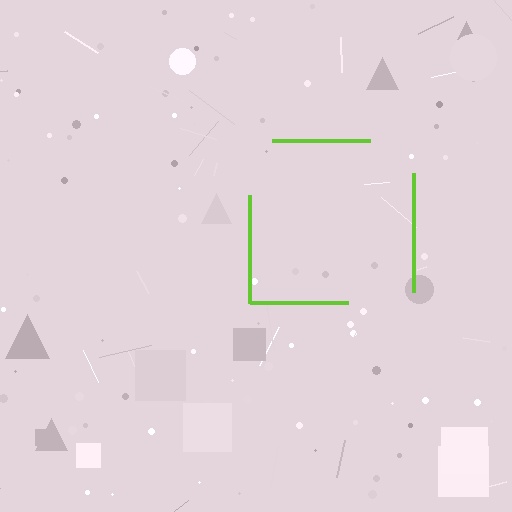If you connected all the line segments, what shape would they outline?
They would outline a square.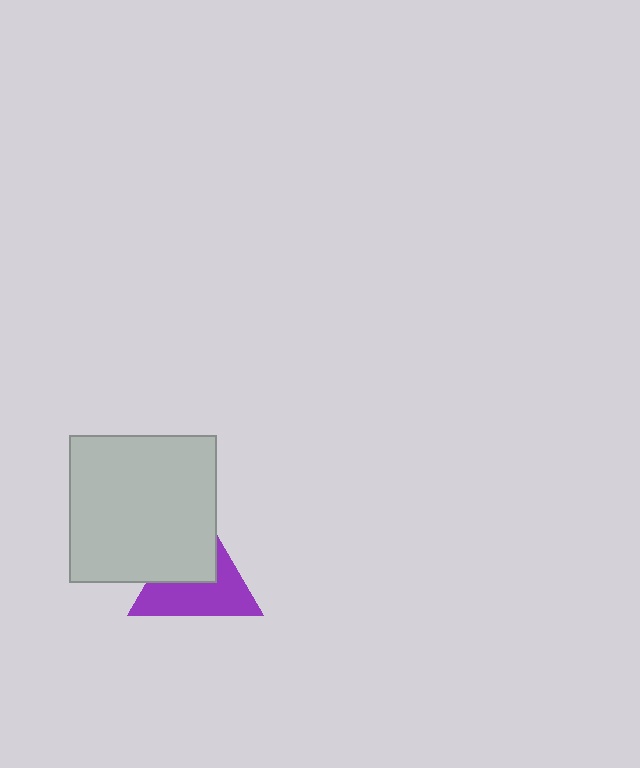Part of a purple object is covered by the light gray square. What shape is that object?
It is a triangle.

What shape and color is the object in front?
The object in front is a light gray square.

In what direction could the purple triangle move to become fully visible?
The purple triangle could move toward the lower-right. That would shift it out from behind the light gray square entirely.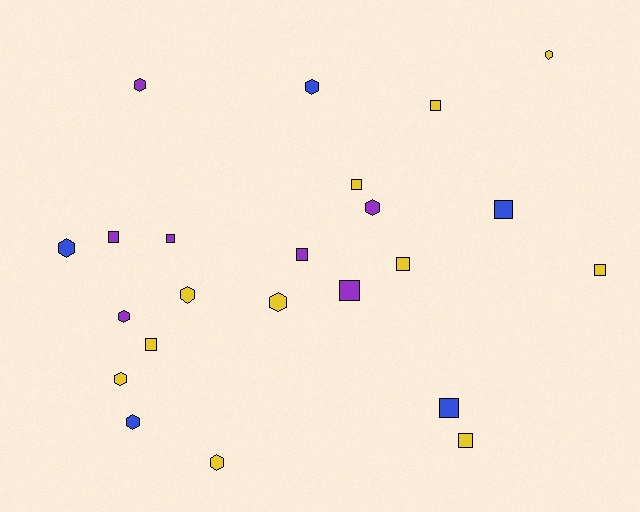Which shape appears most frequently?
Square, with 12 objects.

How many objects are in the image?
There are 23 objects.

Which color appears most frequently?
Yellow, with 11 objects.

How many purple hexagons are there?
There are 3 purple hexagons.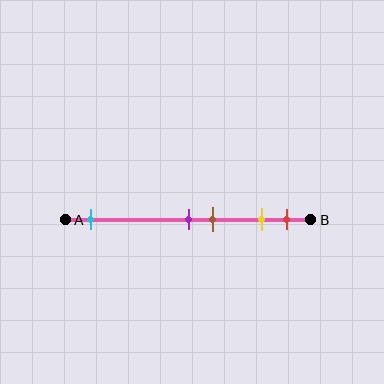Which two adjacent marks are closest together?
The purple and brown marks are the closest adjacent pair.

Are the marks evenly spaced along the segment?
No, the marks are not evenly spaced.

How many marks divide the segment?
There are 5 marks dividing the segment.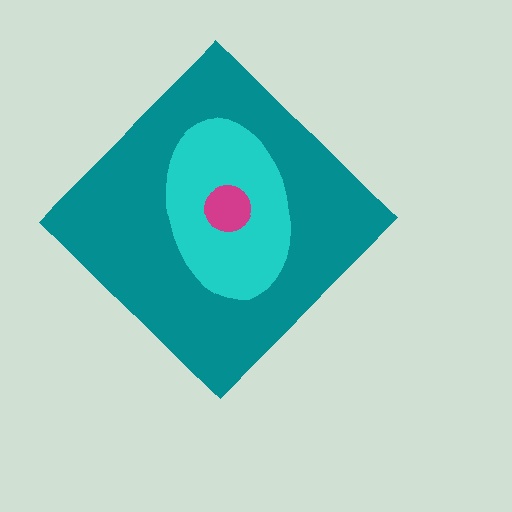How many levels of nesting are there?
3.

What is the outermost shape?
The teal diamond.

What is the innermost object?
The magenta circle.